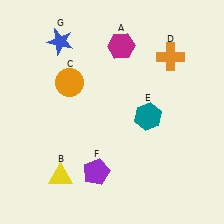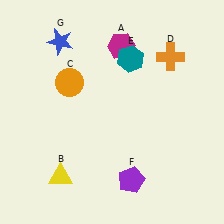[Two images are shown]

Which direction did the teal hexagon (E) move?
The teal hexagon (E) moved up.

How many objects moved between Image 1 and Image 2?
2 objects moved between the two images.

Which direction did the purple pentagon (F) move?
The purple pentagon (F) moved right.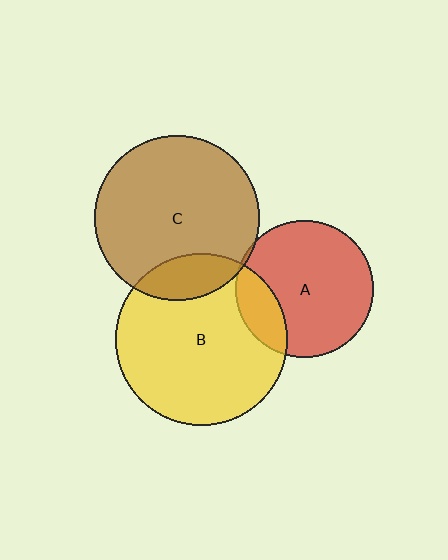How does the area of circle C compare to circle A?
Approximately 1.4 times.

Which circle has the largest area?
Circle B (yellow).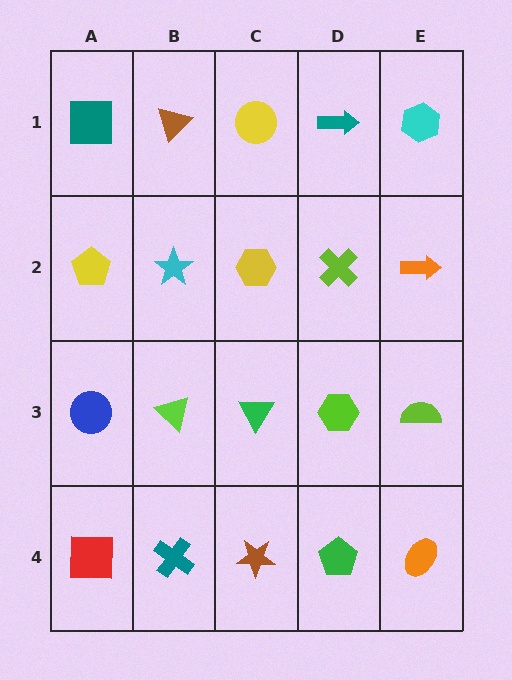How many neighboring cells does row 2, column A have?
3.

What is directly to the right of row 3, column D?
A lime semicircle.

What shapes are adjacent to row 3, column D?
A lime cross (row 2, column D), a green pentagon (row 4, column D), a green triangle (row 3, column C), a lime semicircle (row 3, column E).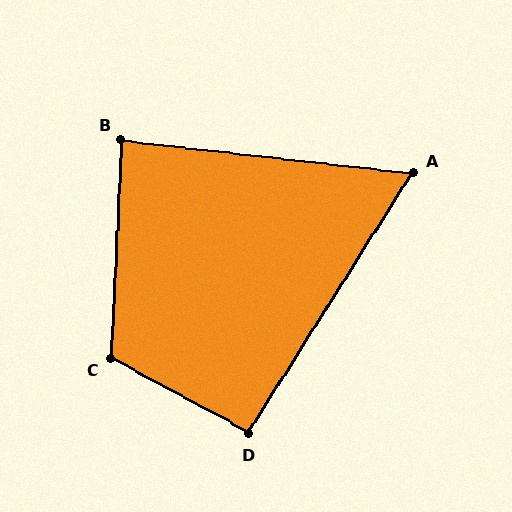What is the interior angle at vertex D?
Approximately 94 degrees (approximately right).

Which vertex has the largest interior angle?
C, at approximately 116 degrees.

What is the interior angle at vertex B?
Approximately 86 degrees (approximately right).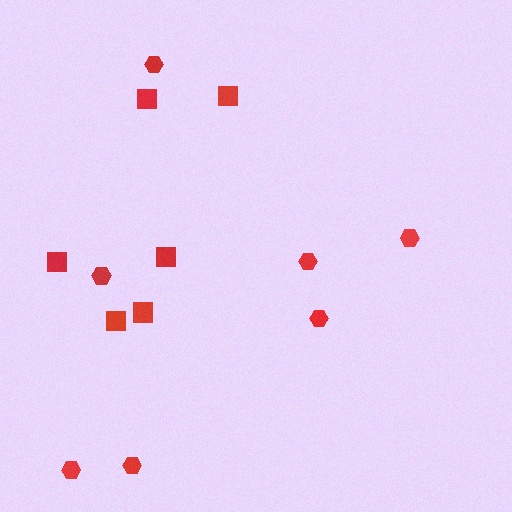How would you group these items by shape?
There are 2 groups: one group of hexagons (7) and one group of squares (6).